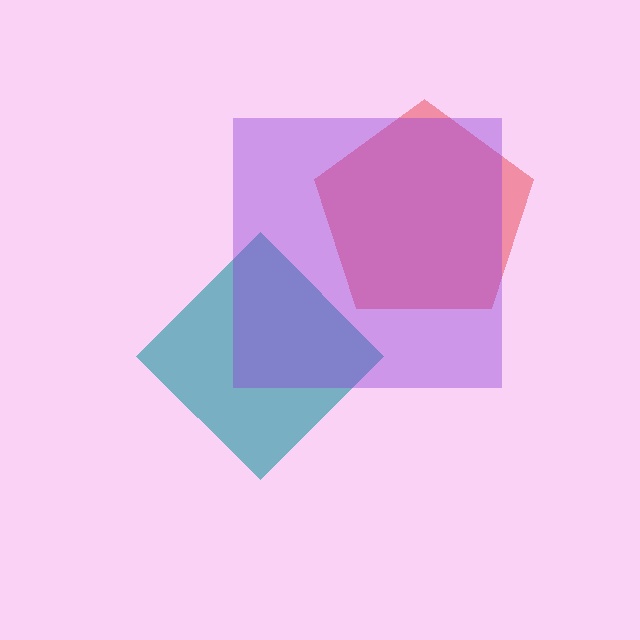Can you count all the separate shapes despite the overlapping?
Yes, there are 3 separate shapes.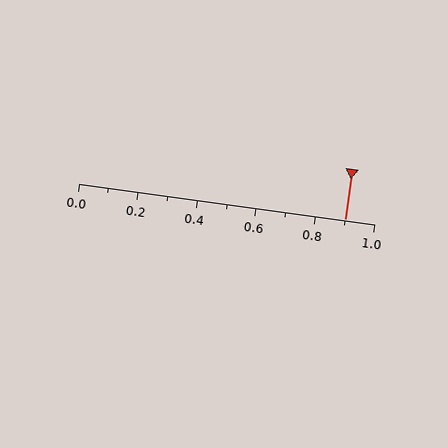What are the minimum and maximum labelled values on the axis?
The axis runs from 0.0 to 1.0.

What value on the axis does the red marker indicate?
The marker indicates approximately 0.9.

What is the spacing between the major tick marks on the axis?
The major ticks are spaced 0.2 apart.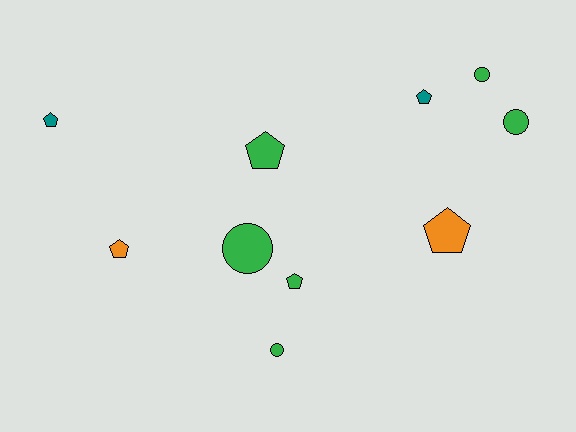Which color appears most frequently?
Green, with 6 objects.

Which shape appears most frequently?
Pentagon, with 6 objects.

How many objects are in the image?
There are 10 objects.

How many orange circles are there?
There are no orange circles.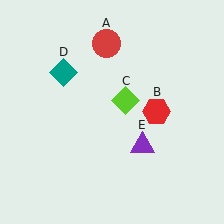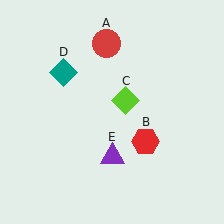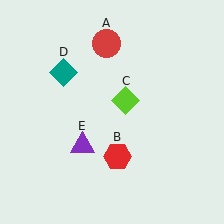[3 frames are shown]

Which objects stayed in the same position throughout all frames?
Red circle (object A) and lime diamond (object C) and teal diamond (object D) remained stationary.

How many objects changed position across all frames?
2 objects changed position: red hexagon (object B), purple triangle (object E).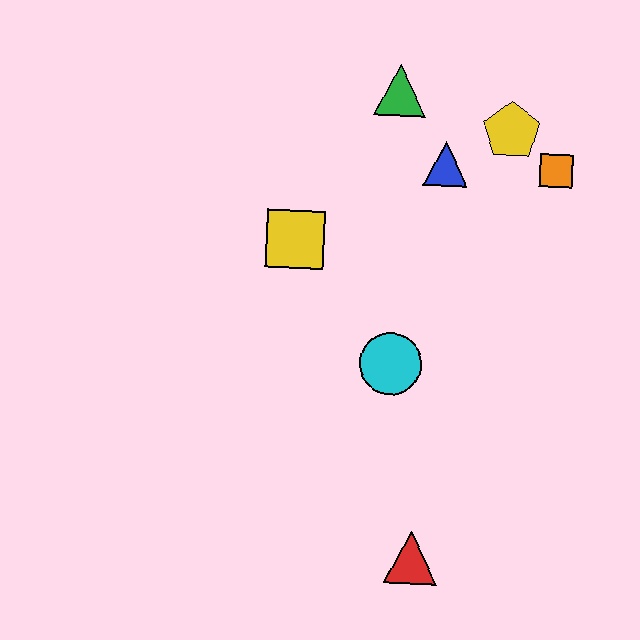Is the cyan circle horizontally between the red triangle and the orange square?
No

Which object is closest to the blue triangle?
The yellow pentagon is closest to the blue triangle.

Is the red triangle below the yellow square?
Yes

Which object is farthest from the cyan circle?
The green triangle is farthest from the cyan circle.